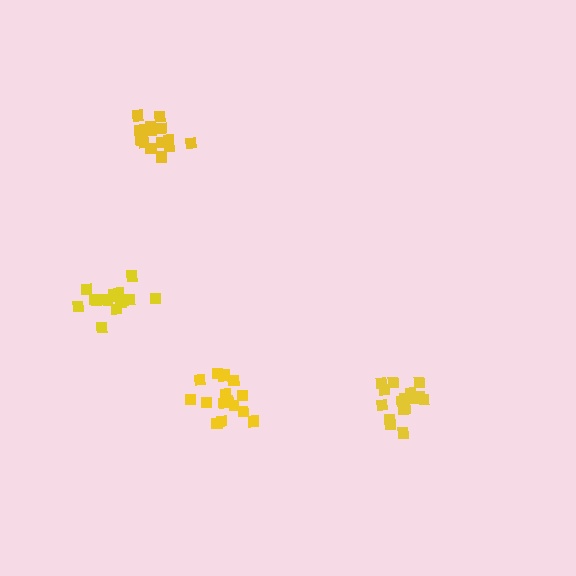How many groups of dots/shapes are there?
There are 4 groups.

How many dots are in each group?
Group 1: 16 dots, Group 2: 16 dots, Group 3: 16 dots, Group 4: 16 dots (64 total).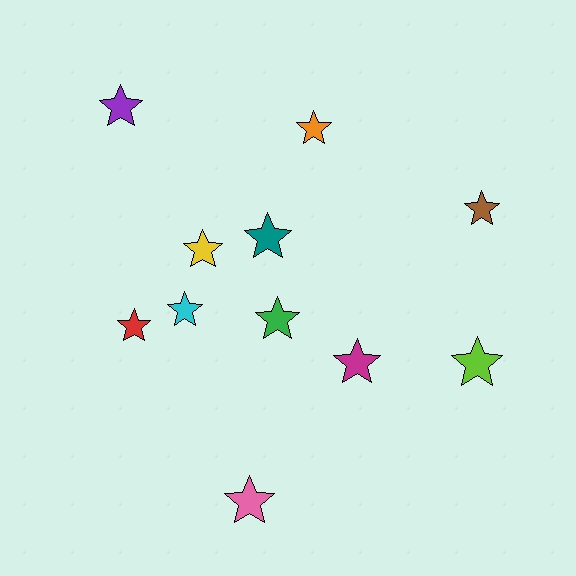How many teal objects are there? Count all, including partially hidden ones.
There is 1 teal object.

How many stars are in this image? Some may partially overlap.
There are 11 stars.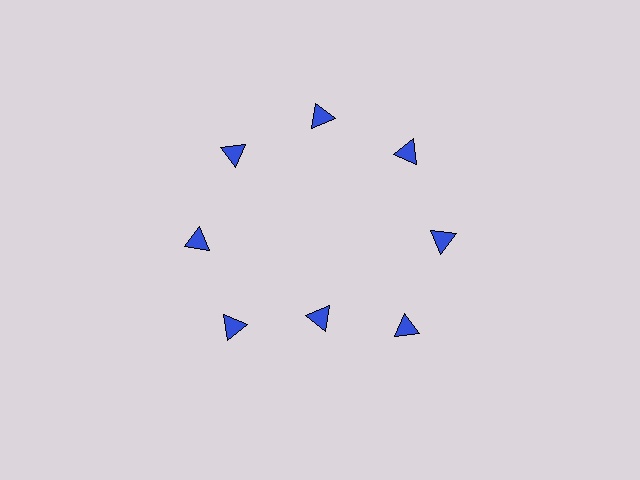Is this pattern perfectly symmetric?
No. The 8 blue triangles are arranged in a ring, but one element near the 6 o'clock position is pulled inward toward the center, breaking the 8-fold rotational symmetry.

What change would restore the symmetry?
The symmetry would be restored by moving it outward, back onto the ring so that all 8 triangles sit at equal angles and equal distance from the center.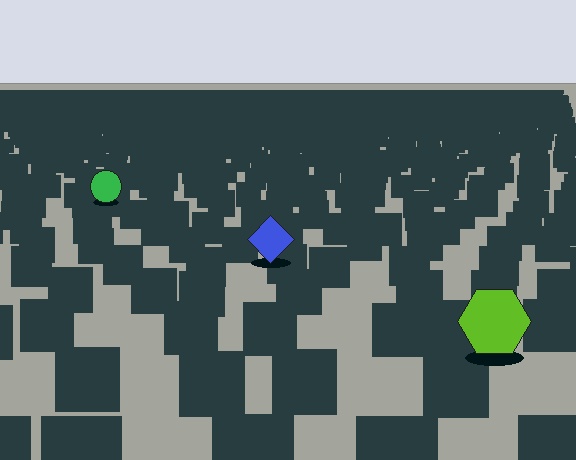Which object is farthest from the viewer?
The green circle is farthest from the viewer. It appears smaller and the ground texture around it is denser.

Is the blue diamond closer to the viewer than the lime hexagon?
No. The lime hexagon is closer — you can tell from the texture gradient: the ground texture is coarser near it.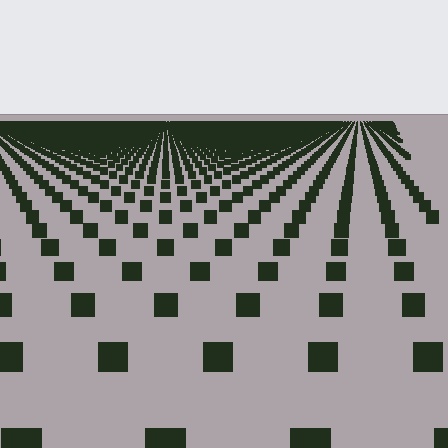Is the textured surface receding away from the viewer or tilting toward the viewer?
The surface is receding away from the viewer. Texture elements get smaller and denser toward the top.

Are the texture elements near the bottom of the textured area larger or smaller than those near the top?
Larger. Near the bottom, elements are closer to the viewer and appear at a bigger on-screen size.